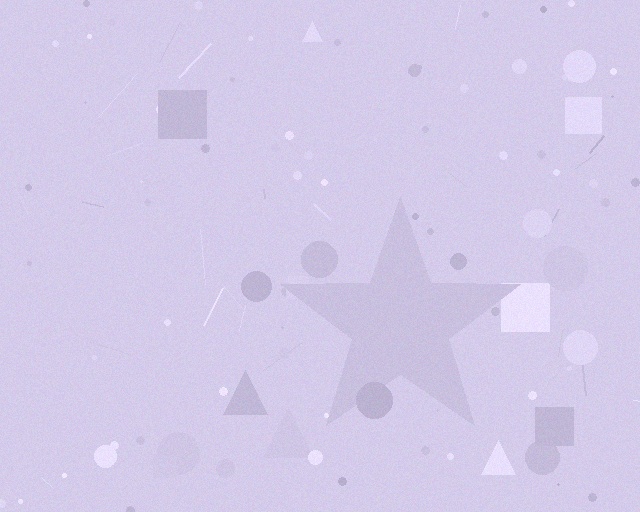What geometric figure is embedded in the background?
A star is embedded in the background.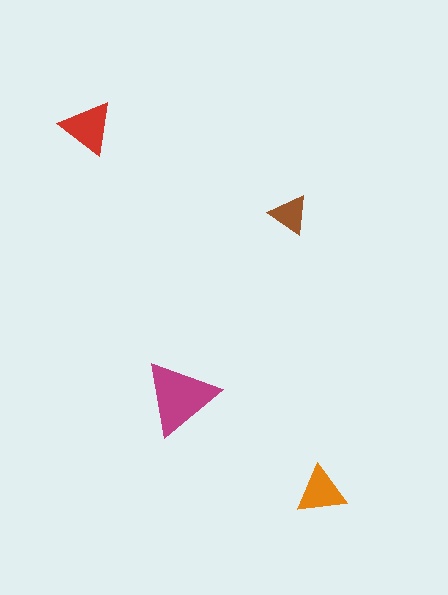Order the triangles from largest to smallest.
the magenta one, the red one, the orange one, the brown one.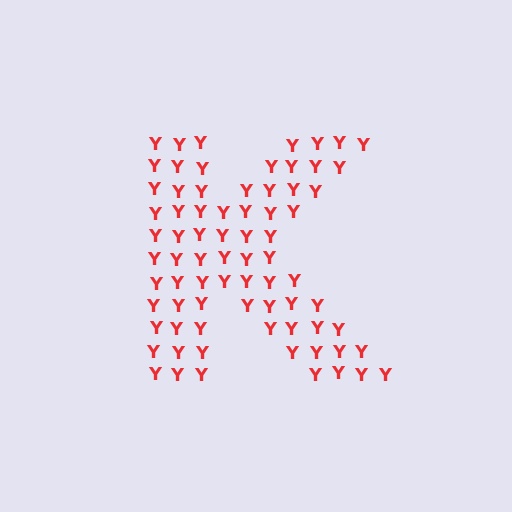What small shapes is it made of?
It is made of small letter Y's.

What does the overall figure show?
The overall figure shows the letter K.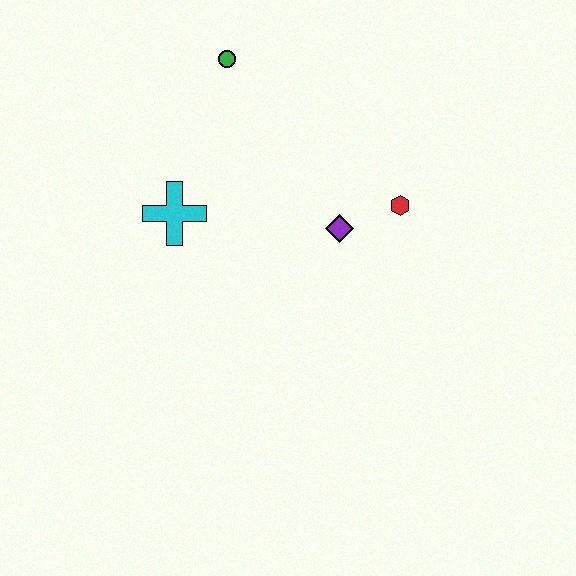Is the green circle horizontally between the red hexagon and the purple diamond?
No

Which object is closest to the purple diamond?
The red hexagon is closest to the purple diamond.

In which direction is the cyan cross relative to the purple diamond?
The cyan cross is to the left of the purple diamond.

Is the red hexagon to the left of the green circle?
No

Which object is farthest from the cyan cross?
The red hexagon is farthest from the cyan cross.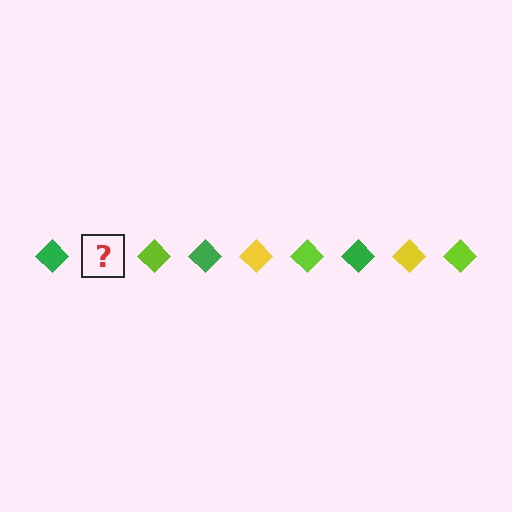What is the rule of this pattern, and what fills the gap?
The rule is that the pattern cycles through green, yellow, lime diamonds. The gap should be filled with a yellow diamond.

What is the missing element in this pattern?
The missing element is a yellow diamond.